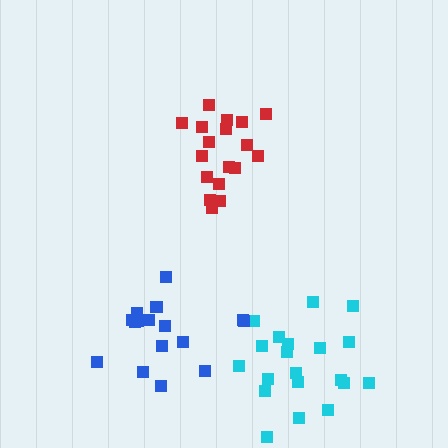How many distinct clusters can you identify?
There are 3 distinct clusters.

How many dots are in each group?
Group 1: 18 dots, Group 2: 20 dots, Group 3: 16 dots (54 total).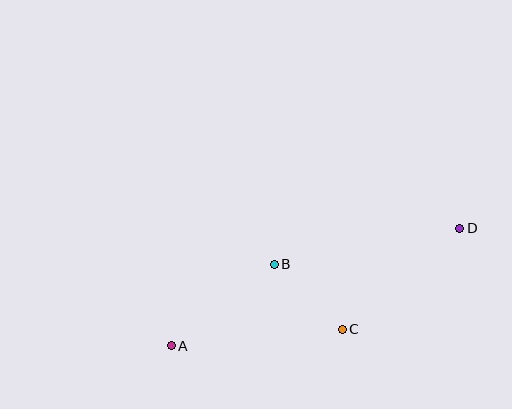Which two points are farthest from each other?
Points A and D are farthest from each other.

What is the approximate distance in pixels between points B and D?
The distance between B and D is approximately 189 pixels.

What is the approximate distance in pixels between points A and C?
The distance between A and C is approximately 172 pixels.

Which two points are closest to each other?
Points B and C are closest to each other.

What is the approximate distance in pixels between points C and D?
The distance between C and D is approximately 155 pixels.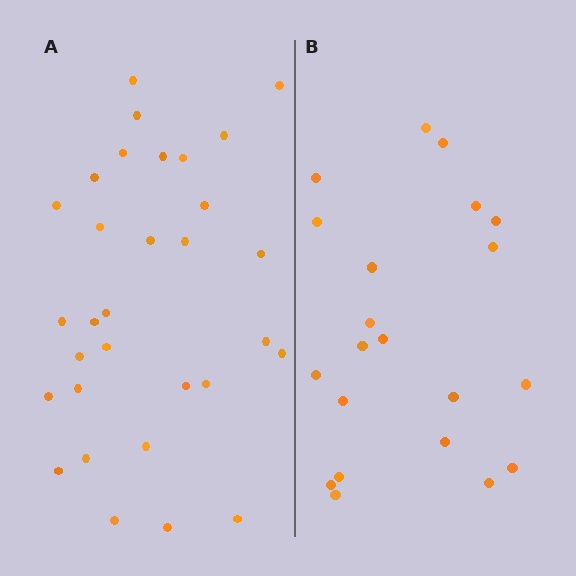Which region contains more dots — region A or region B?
Region A (the left region) has more dots.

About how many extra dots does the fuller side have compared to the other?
Region A has roughly 10 or so more dots than region B.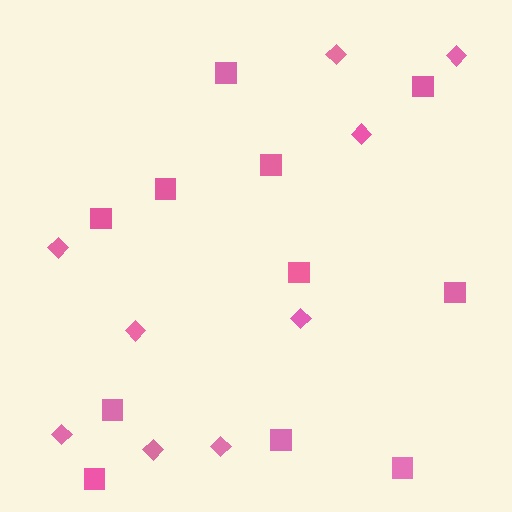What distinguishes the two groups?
There are 2 groups: one group of diamonds (9) and one group of squares (11).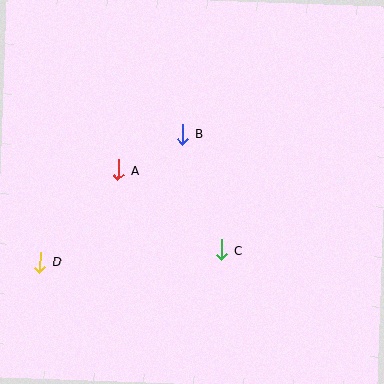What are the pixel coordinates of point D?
Point D is at (40, 262).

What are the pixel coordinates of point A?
Point A is at (118, 170).